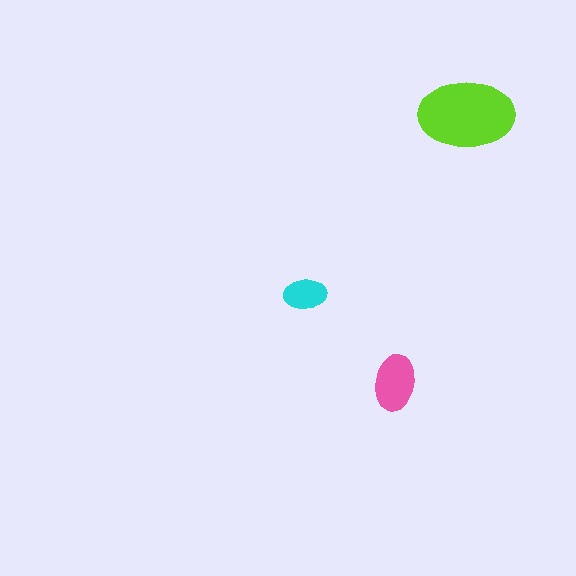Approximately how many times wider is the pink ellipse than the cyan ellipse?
About 1.5 times wider.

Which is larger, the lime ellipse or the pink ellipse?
The lime one.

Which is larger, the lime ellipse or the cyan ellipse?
The lime one.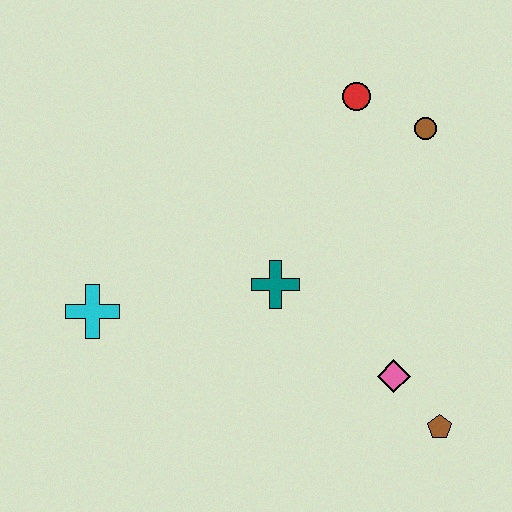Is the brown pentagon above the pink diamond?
No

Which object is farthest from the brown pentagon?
The cyan cross is farthest from the brown pentagon.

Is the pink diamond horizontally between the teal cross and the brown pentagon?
Yes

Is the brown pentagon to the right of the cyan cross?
Yes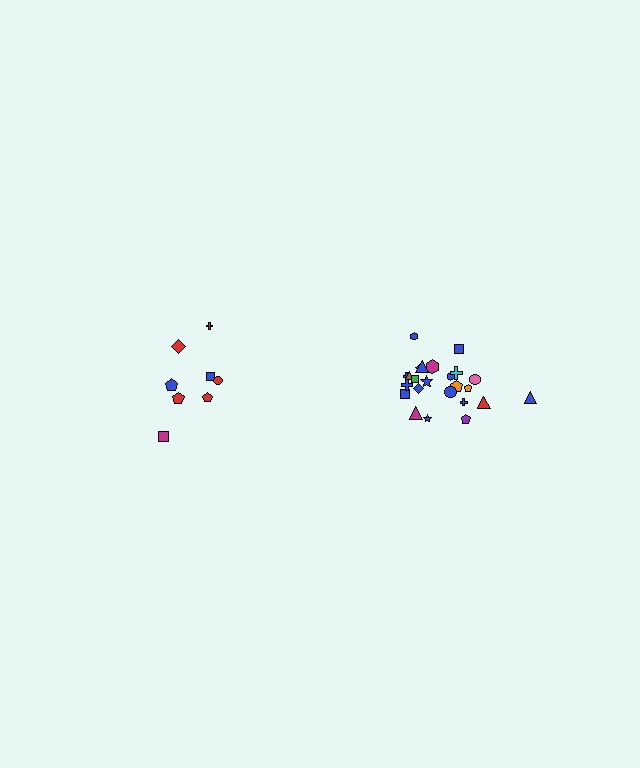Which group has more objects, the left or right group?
The right group.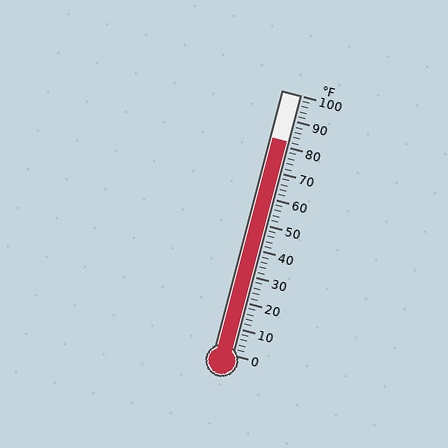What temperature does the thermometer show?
The thermometer shows approximately 82°F.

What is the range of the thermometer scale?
The thermometer scale ranges from 0°F to 100°F.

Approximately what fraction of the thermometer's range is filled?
The thermometer is filled to approximately 80% of its range.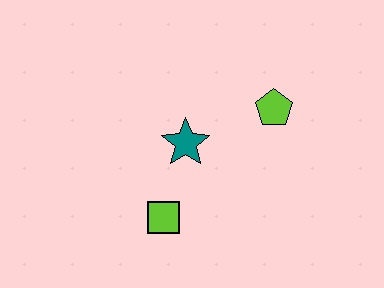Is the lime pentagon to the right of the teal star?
Yes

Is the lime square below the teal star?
Yes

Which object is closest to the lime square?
The teal star is closest to the lime square.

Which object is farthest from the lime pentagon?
The lime square is farthest from the lime pentagon.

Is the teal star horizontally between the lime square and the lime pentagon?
Yes